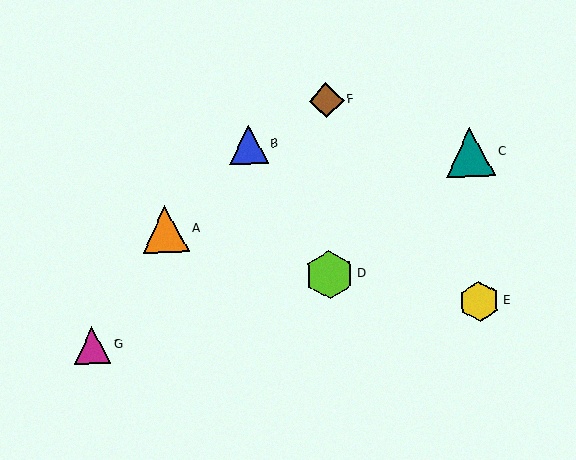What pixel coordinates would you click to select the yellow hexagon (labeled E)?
Click at (479, 301) to select the yellow hexagon E.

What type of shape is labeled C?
Shape C is a teal triangle.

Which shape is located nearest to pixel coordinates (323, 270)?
The lime hexagon (labeled D) at (329, 275) is nearest to that location.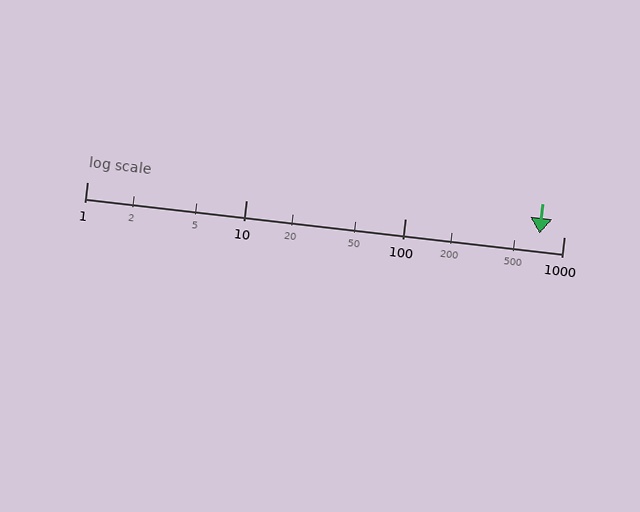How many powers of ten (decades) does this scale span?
The scale spans 3 decades, from 1 to 1000.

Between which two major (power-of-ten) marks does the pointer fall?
The pointer is between 100 and 1000.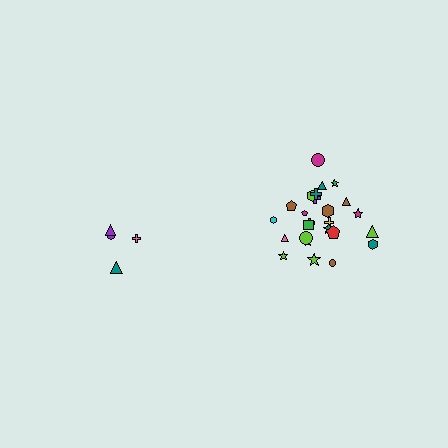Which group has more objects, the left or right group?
The right group.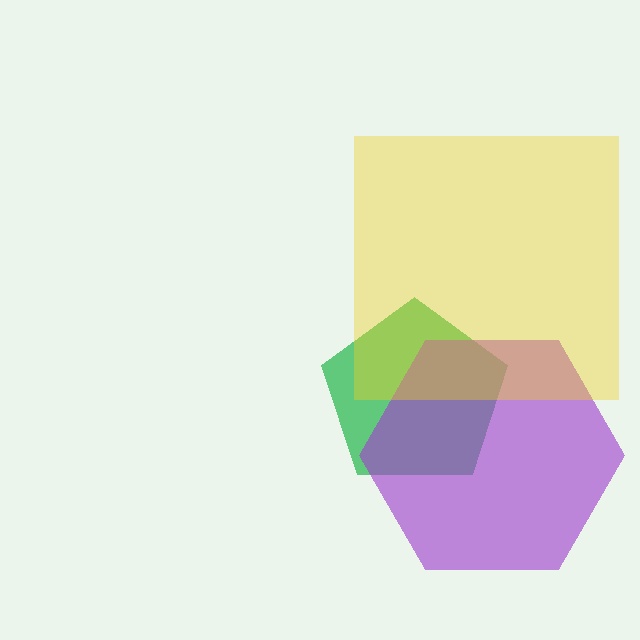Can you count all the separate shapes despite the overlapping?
Yes, there are 3 separate shapes.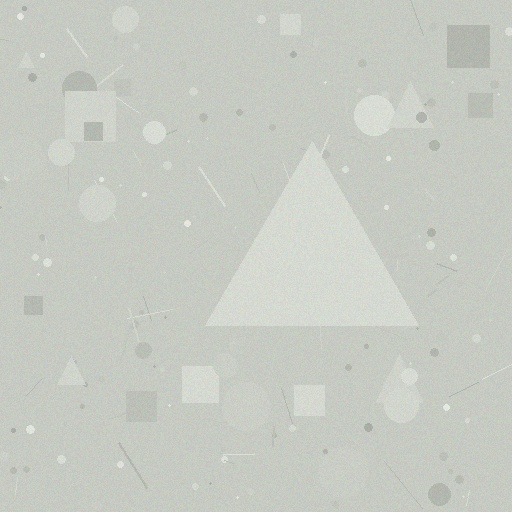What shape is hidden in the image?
A triangle is hidden in the image.